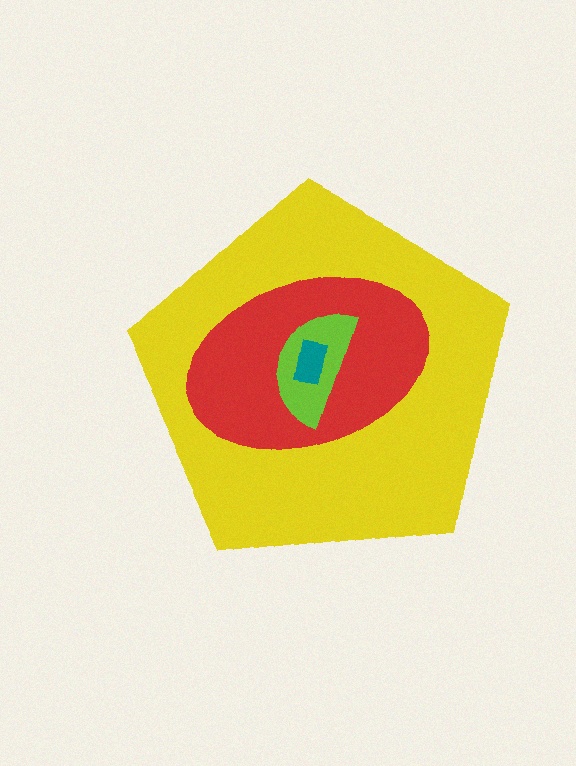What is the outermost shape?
The yellow pentagon.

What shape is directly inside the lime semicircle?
The teal rectangle.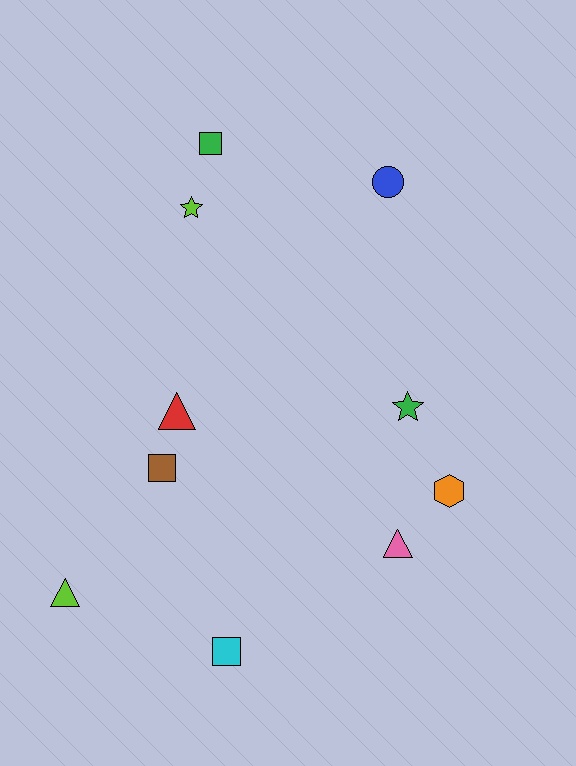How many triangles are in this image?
There are 3 triangles.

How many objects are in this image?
There are 10 objects.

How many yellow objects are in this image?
There are no yellow objects.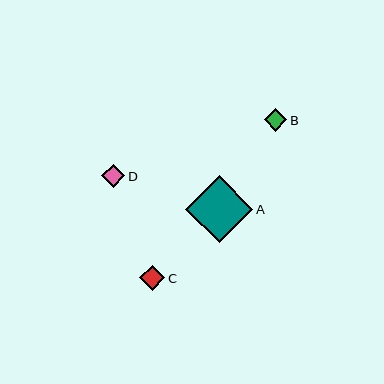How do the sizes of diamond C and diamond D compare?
Diamond C and diamond D are approximately the same size.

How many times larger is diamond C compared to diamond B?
Diamond C is approximately 1.1 times the size of diamond B.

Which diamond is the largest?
Diamond A is the largest with a size of approximately 67 pixels.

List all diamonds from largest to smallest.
From largest to smallest: A, C, D, B.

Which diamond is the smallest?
Diamond B is the smallest with a size of approximately 22 pixels.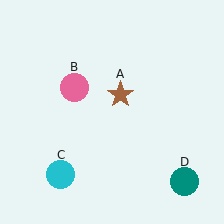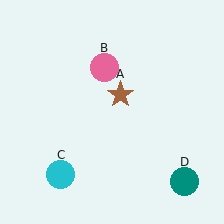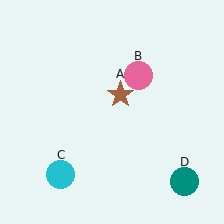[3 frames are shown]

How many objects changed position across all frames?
1 object changed position: pink circle (object B).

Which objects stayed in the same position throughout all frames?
Brown star (object A) and cyan circle (object C) and teal circle (object D) remained stationary.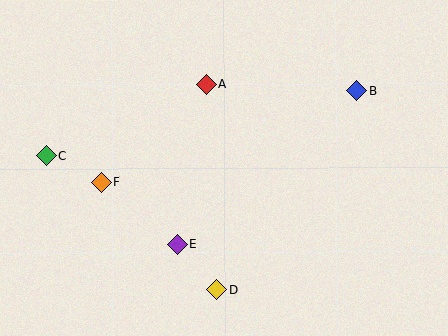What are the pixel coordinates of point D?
Point D is at (216, 290).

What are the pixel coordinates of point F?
Point F is at (101, 182).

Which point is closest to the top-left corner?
Point C is closest to the top-left corner.